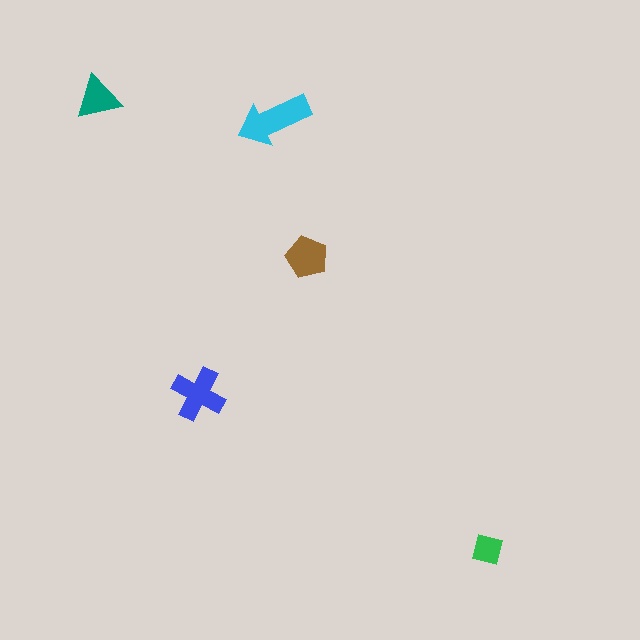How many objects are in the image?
There are 5 objects in the image.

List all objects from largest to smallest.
The cyan arrow, the blue cross, the brown pentagon, the teal triangle, the green square.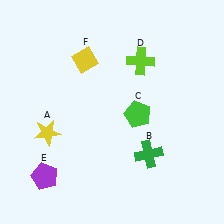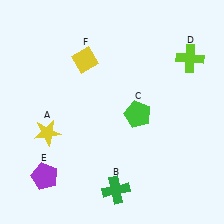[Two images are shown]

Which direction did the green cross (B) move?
The green cross (B) moved down.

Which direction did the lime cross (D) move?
The lime cross (D) moved right.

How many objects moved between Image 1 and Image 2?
2 objects moved between the two images.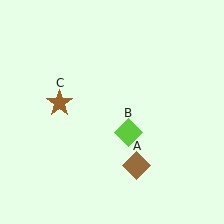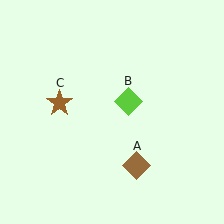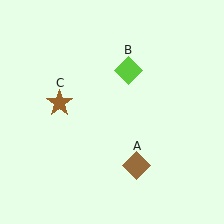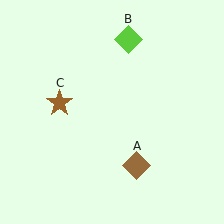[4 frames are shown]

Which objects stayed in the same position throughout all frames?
Brown diamond (object A) and brown star (object C) remained stationary.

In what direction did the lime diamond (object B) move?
The lime diamond (object B) moved up.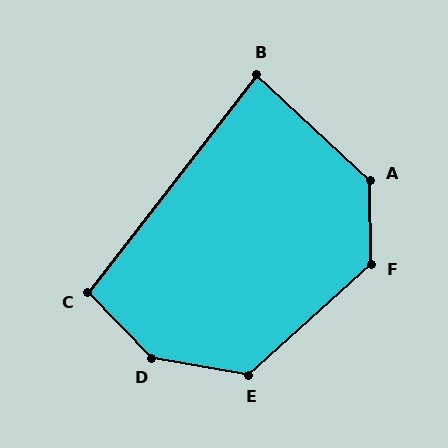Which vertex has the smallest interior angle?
B, at approximately 85 degrees.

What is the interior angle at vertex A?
Approximately 133 degrees (obtuse).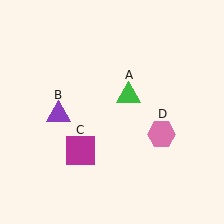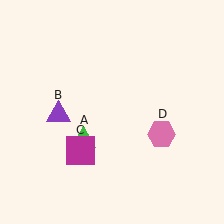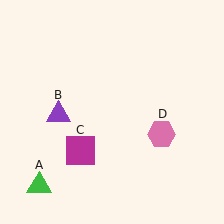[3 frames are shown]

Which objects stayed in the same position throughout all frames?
Purple triangle (object B) and magenta square (object C) and pink hexagon (object D) remained stationary.